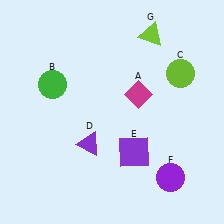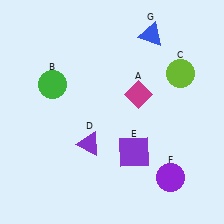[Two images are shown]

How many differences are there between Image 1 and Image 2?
There is 1 difference between the two images.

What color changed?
The triangle (G) changed from lime in Image 1 to blue in Image 2.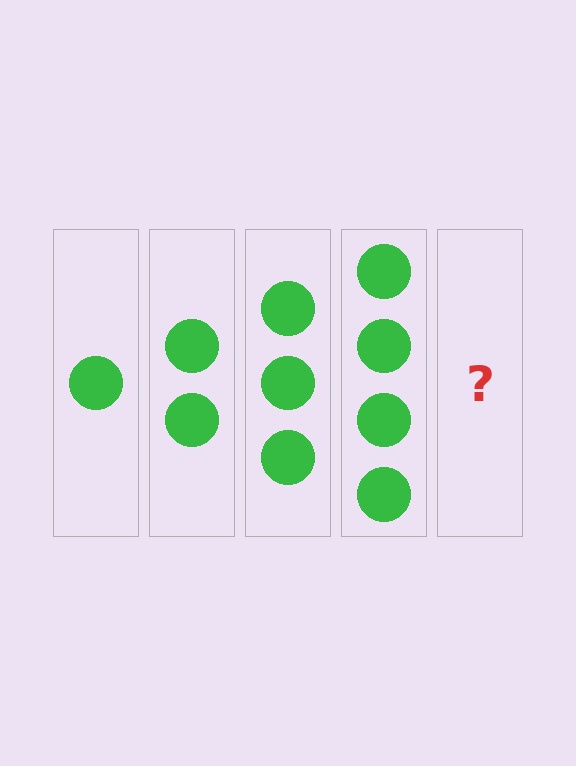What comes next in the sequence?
The next element should be 5 circles.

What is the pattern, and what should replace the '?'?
The pattern is that each step adds one more circle. The '?' should be 5 circles.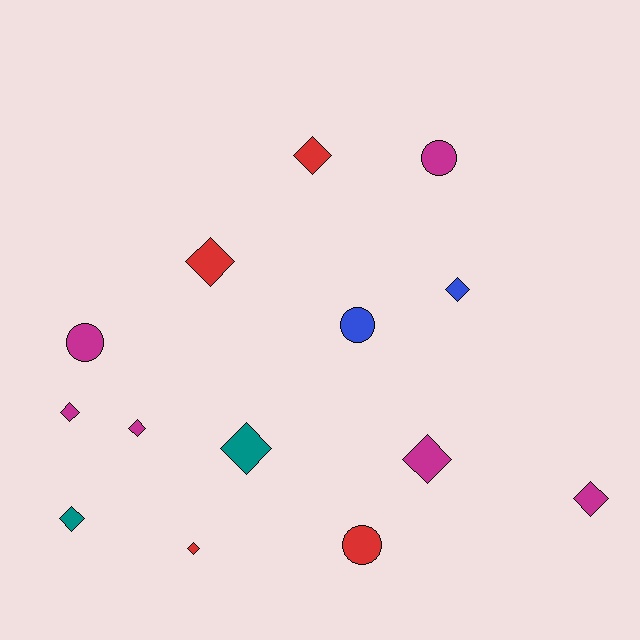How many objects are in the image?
There are 14 objects.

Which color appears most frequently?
Magenta, with 6 objects.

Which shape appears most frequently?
Diamond, with 10 objects.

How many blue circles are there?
There is 1 blue circle.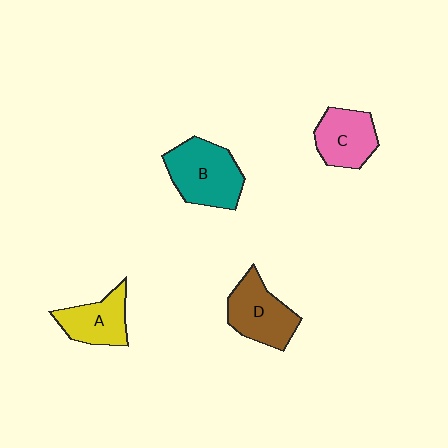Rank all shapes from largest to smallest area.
From largest to smallest: B (teal), D (brown), C (pink), A (yellow).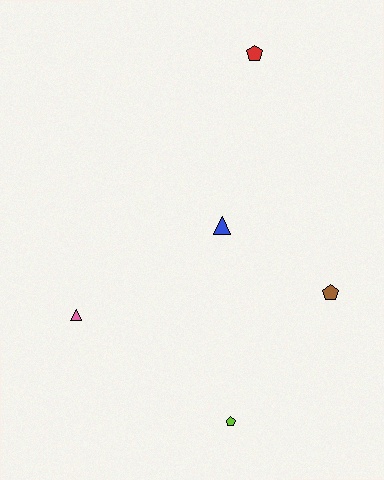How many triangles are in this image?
There are 2 triangles.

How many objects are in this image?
There are 5 objects.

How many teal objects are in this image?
There are no teal objects.